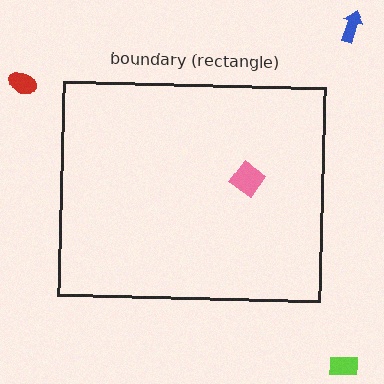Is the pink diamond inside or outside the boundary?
Inside.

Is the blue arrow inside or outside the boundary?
Outside.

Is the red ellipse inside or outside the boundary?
Outside.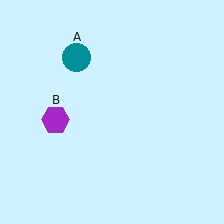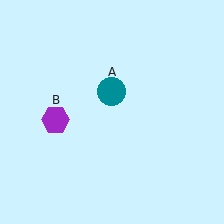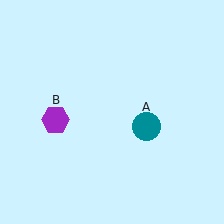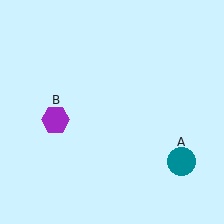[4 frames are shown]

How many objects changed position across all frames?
1 object changed position: teal circle (object A).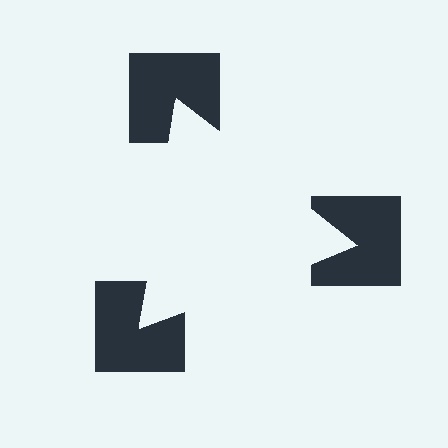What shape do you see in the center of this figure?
An illusory triangle — its edges are inferred from the aligned wedge cuts in the notched squares, not physically drawn.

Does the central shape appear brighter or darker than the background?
It typically appears slightly brighter than the background, even though no actual brightness change is drawn.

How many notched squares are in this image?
There are 3 — one at each vertex of the illusory triangle.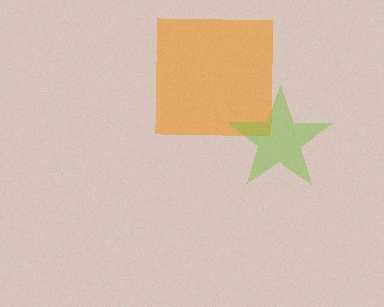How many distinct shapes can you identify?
There are 2 distinct shapes: an orange square, a lime star.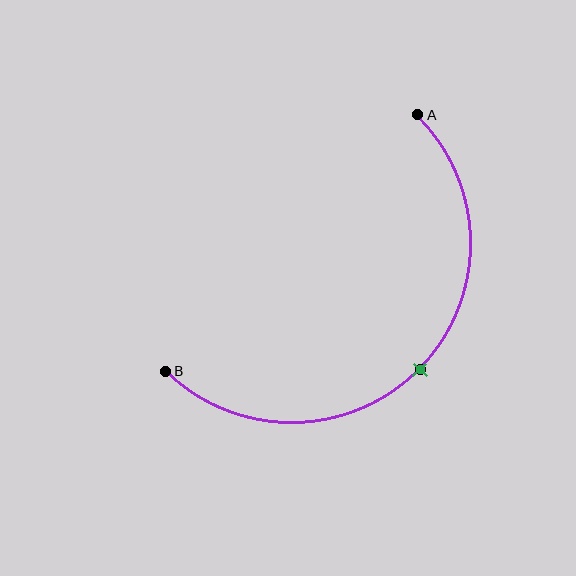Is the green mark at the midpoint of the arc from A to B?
Yes. The green mark lies on the arc at equal arc-length from both A and B — it is the arc midpoint.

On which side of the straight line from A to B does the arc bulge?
The arc bulges below and to the right of the straight line connecting A and B.